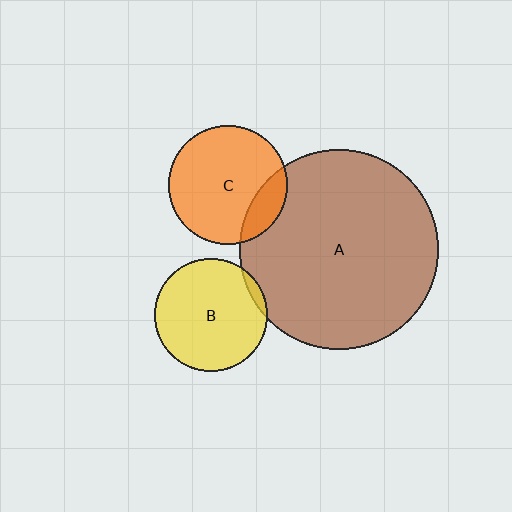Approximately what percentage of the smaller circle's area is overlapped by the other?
Approximately 15%.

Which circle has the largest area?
Circle A (brown).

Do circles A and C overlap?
Yes.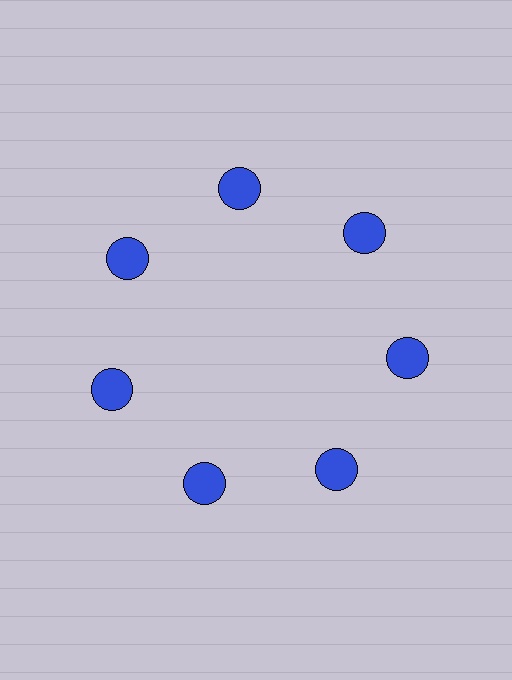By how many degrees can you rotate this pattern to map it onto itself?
The pattern maps onto itself every 51 degrees of rotation.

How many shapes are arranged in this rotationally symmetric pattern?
There are 7 shapes, arranged in 7 groups of 1.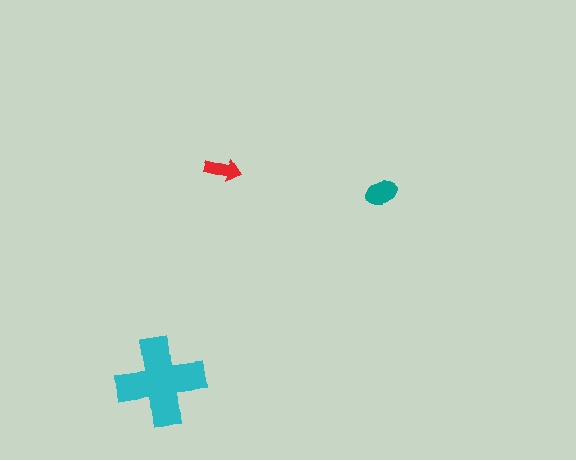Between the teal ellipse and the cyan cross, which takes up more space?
The cyan cross.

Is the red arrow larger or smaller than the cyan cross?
Smaller.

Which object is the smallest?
The red arrow.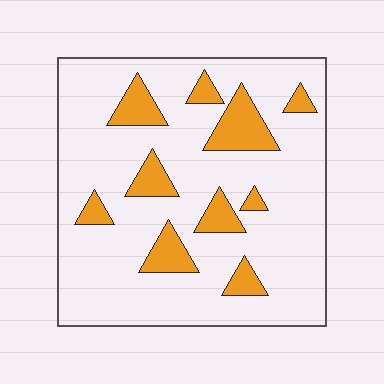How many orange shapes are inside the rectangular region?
10.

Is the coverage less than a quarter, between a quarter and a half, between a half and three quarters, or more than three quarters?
Less than a quarter.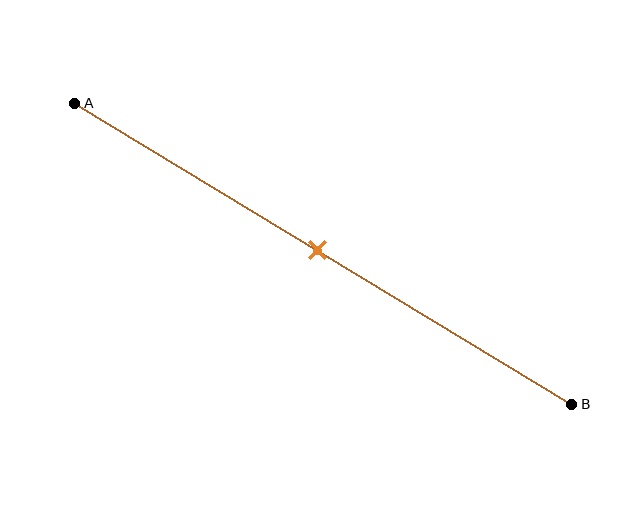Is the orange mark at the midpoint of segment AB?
Yes, the mark is approximately at the midpoint.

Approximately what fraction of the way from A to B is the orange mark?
The orange mark is approximately 50% of the way from A to B.